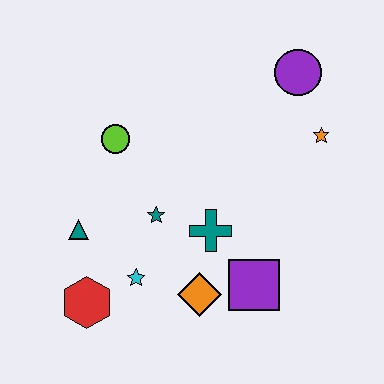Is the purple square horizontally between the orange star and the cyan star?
Yes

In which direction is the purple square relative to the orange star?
The purple square is below the orange star.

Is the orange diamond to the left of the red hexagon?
No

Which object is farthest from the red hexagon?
The purple circle is farthest from the red hexagon.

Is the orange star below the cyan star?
No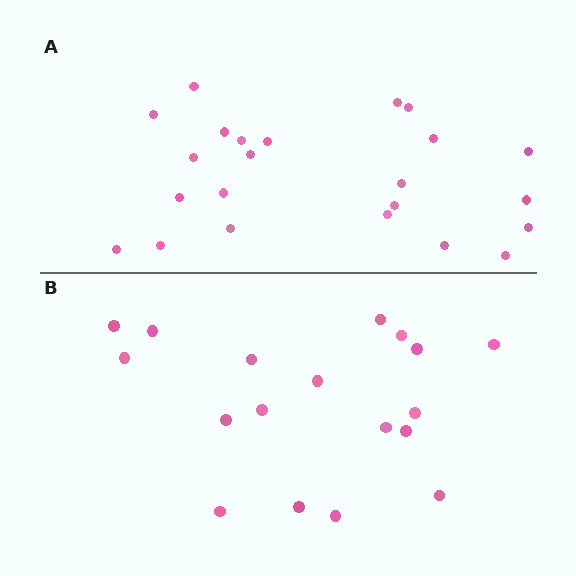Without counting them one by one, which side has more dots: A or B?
Region A (the top region) has more dots.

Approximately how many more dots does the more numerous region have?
Region A has about 5 more dots than region B.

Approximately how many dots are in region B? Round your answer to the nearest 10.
About 20 dots. (The exact count is 18, which rounds to 20.)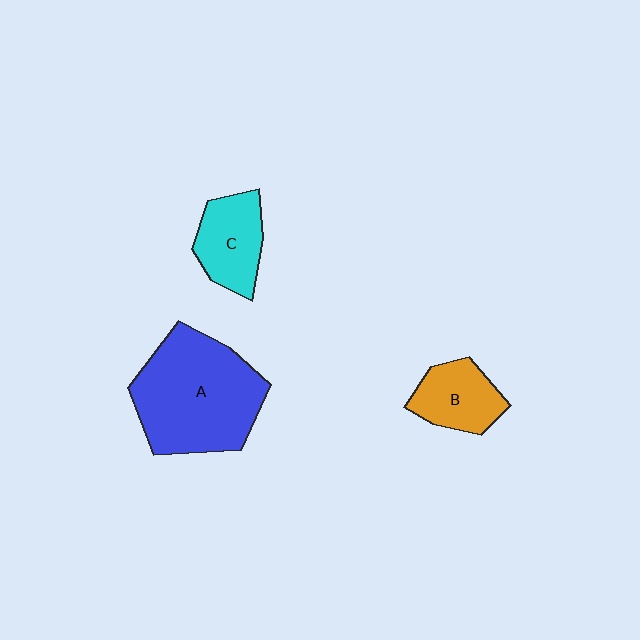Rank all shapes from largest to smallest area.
From largest to smallest: A (blue), C (cyan), B (orange).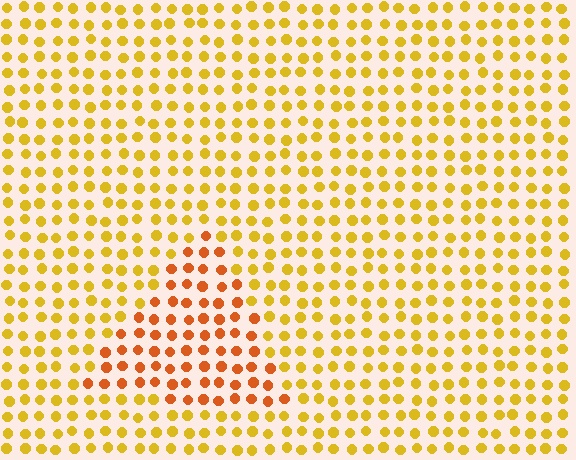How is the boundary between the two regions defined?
The boundary is defined purely by a slight shift in hue (about 30 degrees). Spacing, size, and orientation are identical on both sides.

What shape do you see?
I see a triangle.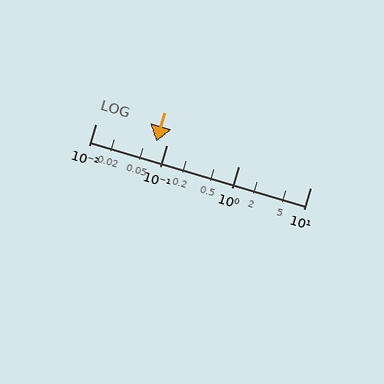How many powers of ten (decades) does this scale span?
The scale spans 3 decades, from 0.01 to 10.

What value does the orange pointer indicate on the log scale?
The pointer indicates approximately 0.071.